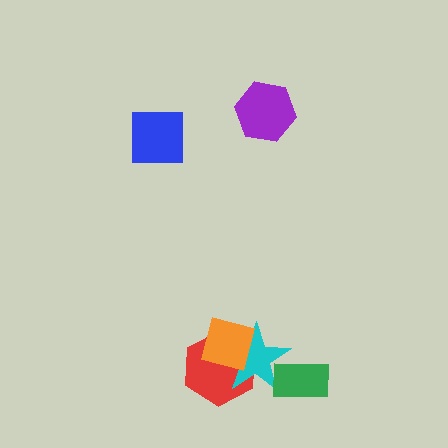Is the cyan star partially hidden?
Yes, it is partially covered by another shape.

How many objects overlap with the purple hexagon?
0 objects overlap with the purple hexagon.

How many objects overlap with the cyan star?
3 objects overlap with the cyan star.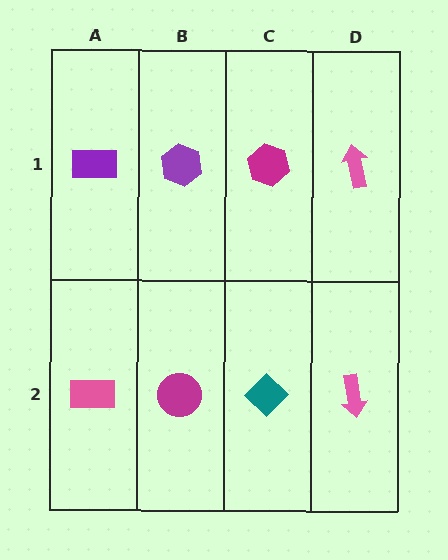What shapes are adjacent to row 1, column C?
A teal diamond (row 2, column C), a purple hexagon (row 1, column B), a pink arrow (row 1, column D).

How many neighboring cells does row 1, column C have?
3.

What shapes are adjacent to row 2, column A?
A purple rectangle (row 1, column A), a magenta circle (row 2, column B).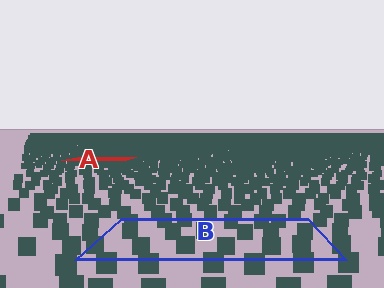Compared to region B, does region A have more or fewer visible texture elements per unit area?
Region A has more texture elements per unit area — they are packed more densely because it is farther away.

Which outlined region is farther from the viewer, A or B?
Region A is farther from the viewer — the texture elements inside it appear smaller and more densely packed.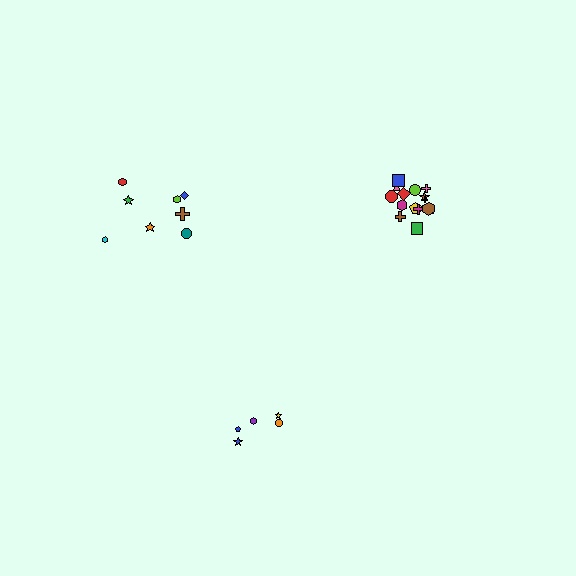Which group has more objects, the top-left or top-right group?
The top-right group.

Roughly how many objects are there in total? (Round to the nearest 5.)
Roughly 30 objects in total.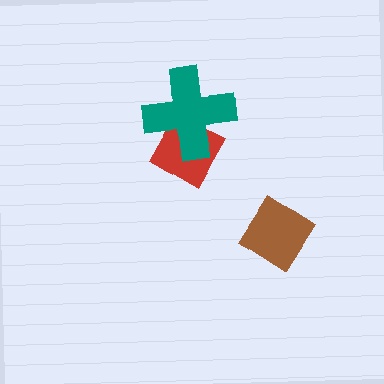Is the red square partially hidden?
Yes, it is partially covered by another shape.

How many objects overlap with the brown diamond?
0 objects overlap with the brown diamond.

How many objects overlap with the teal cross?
1 object overlaps with the teal cross.